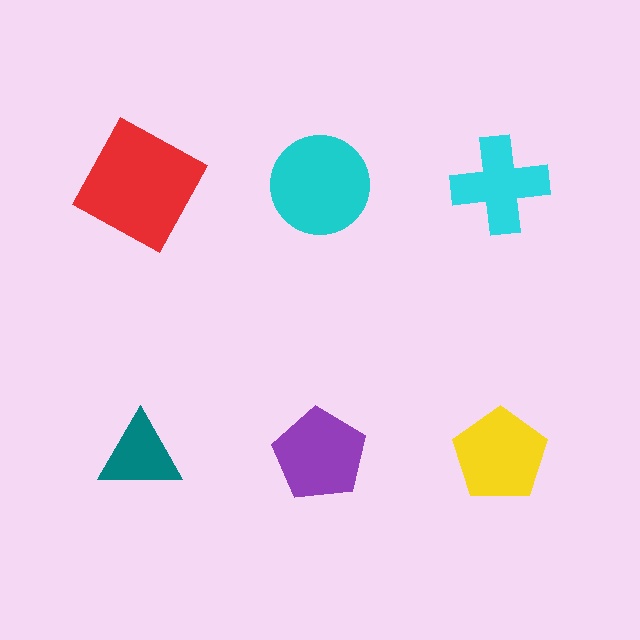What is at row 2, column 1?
A teal triangle.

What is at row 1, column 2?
A cyan circle.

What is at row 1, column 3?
A cyan cross.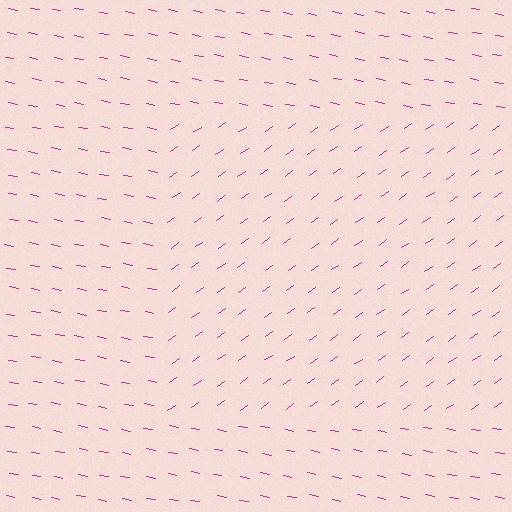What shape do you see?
I see a rectangle.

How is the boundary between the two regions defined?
The boundary is defined purely by a change in line orientation (approximately 45 degrees difference). All lines are the same color and thickness.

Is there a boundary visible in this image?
Yes, there is a texture boundary formed by a change in line orientation.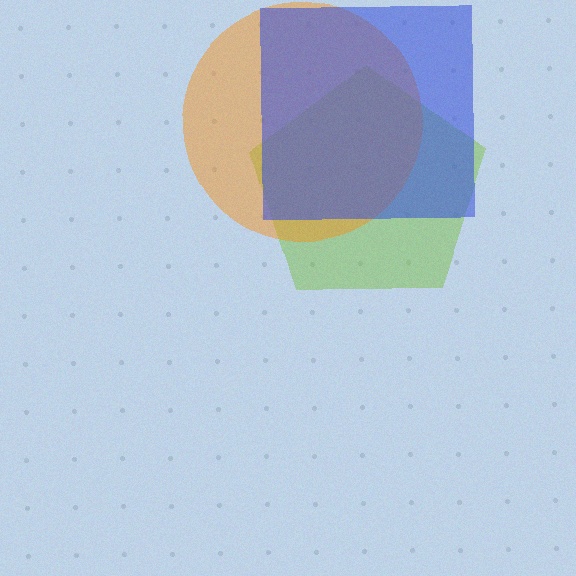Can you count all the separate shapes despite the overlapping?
Yes, there are 3 separate shapes.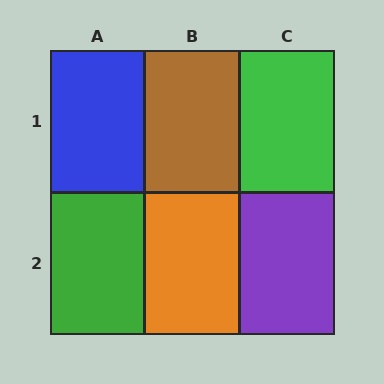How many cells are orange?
1 cell is orange.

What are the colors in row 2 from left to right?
Green, orange, purple.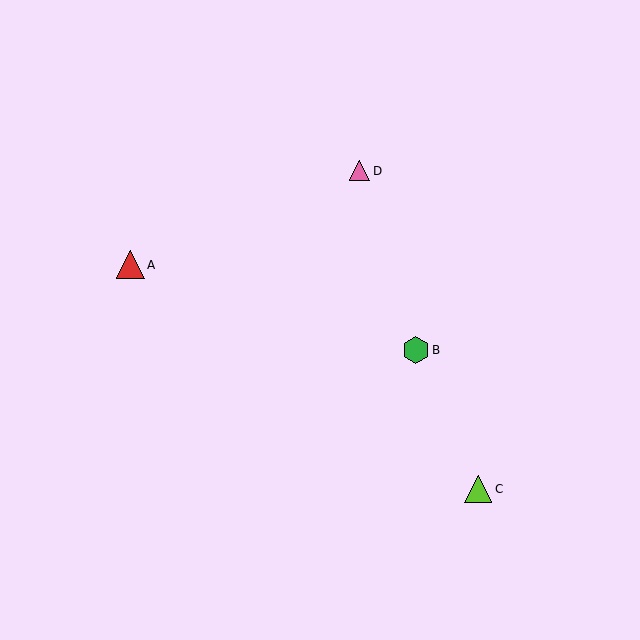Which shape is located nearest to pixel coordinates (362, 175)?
The pink triangle (labeled D) at (359, 171) is nearest to that location.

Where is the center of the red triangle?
The center of the red triangle is at (130, 265).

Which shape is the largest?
The red triangle (labeled A) is the largest.